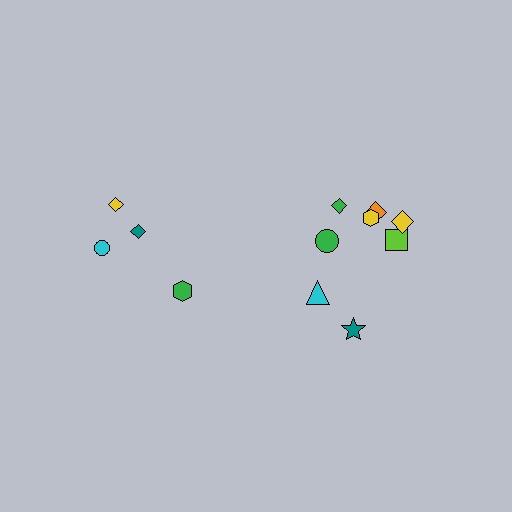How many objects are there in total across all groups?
There are 12 objects.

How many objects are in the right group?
There are 8 objects.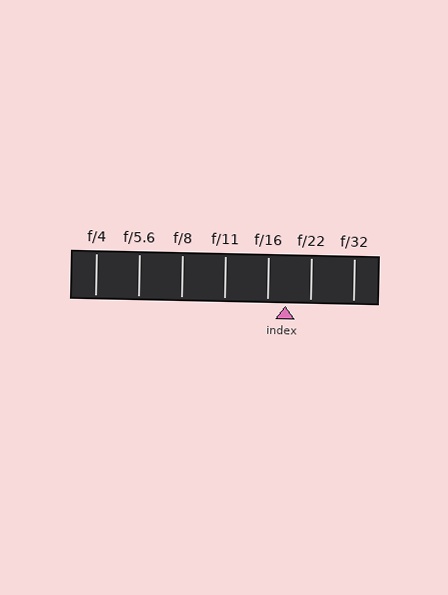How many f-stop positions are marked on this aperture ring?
There are 7 f-stop positions marked.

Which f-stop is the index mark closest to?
The index mark is closest to f/16.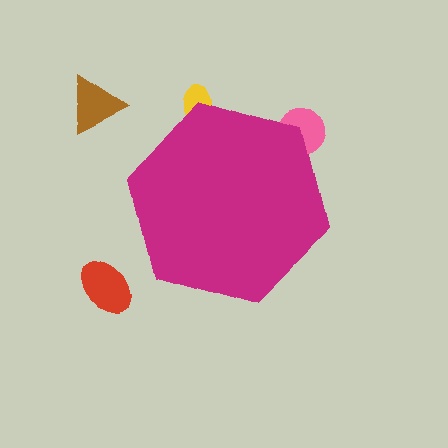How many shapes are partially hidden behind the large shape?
2 shapes are partially hidden.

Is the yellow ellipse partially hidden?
Yes, the yellow ellipse is partially hidden behind the magenta hexagon.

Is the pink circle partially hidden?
Yes, the pink circle is partially hidden behind the magenta hexagon.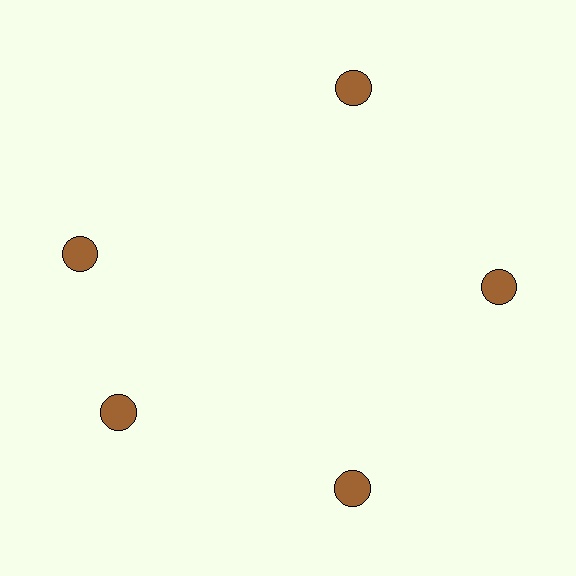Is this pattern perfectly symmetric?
No. The 5 brown circles are arranged in a ring, but one element near the 10 o'clock position is rotated out of alignment along the ring, breaking the 5-fold rotational symmetry.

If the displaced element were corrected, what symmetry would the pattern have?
It would have 5-fold rotational symmetry — the pattern would map onto itself every 72 degrees.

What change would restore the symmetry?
The symmetry would be restored by rotating it back into even spacing with its neighbors so that all 5 circles sit at equal angles and equal distance from the center.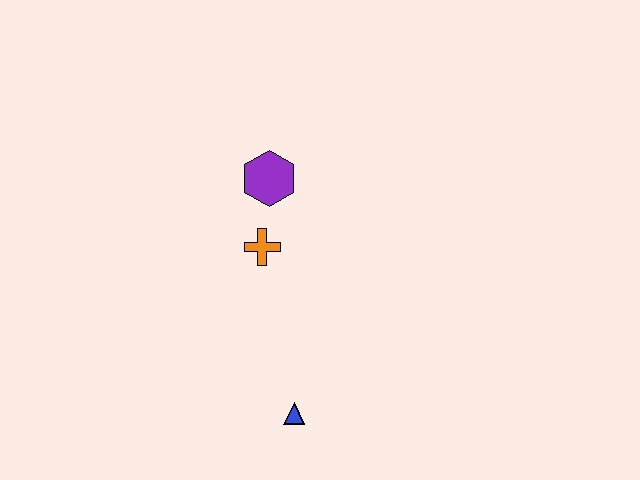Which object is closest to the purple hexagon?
The orange cross is closest to the purple hexagon.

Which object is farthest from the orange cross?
The blue triangle is farthest from the orange cross.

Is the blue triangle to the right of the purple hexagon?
Yes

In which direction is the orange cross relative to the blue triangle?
The orange cross is above the blue triangle.